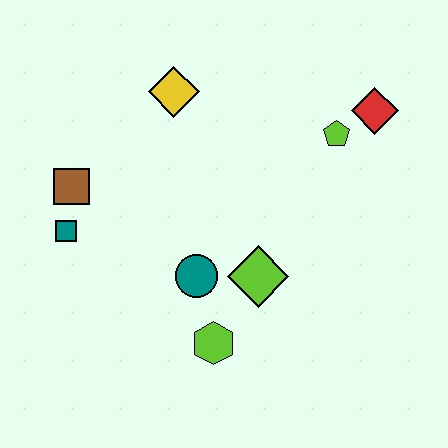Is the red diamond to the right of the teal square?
Yes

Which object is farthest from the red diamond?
The teal square is farthest from the red diamond.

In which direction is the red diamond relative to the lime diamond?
The red diamond is above the lime diamond.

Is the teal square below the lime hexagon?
No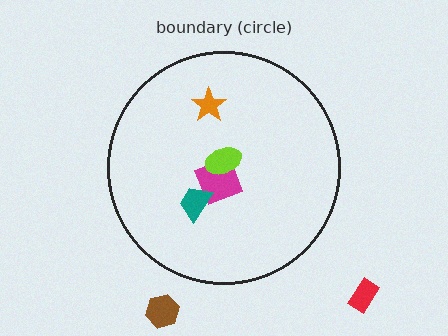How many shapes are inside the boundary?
4 inside, 2 outside.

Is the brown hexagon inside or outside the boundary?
Outside.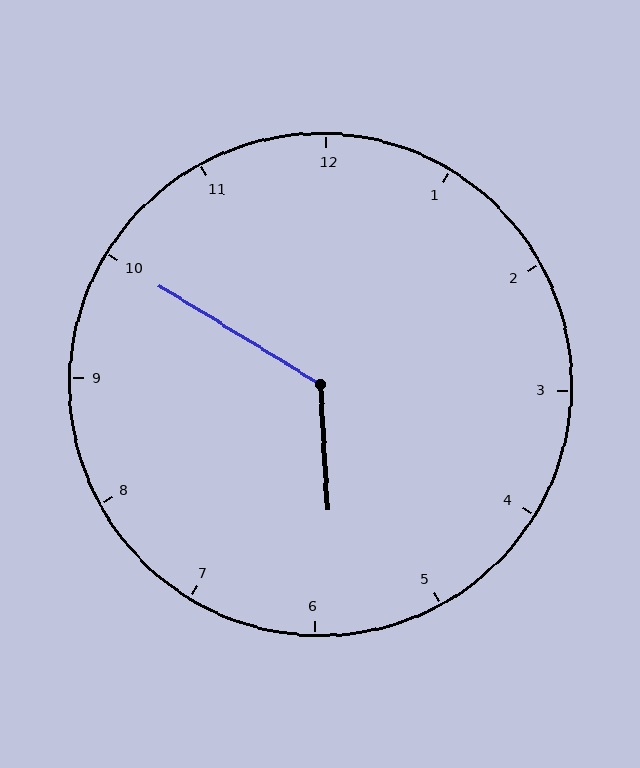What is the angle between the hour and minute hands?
Approximately 125 degrees.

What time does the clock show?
5:50.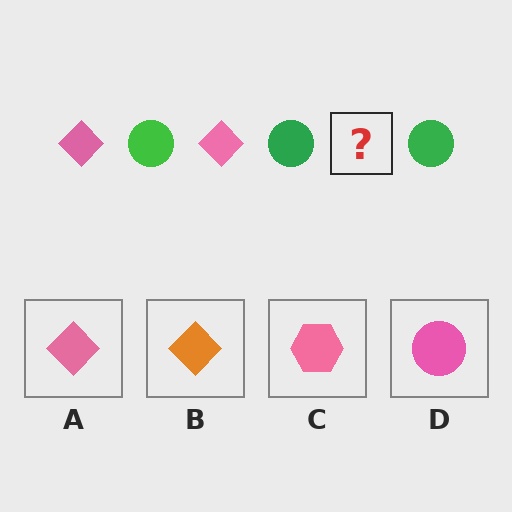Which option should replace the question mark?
Option A.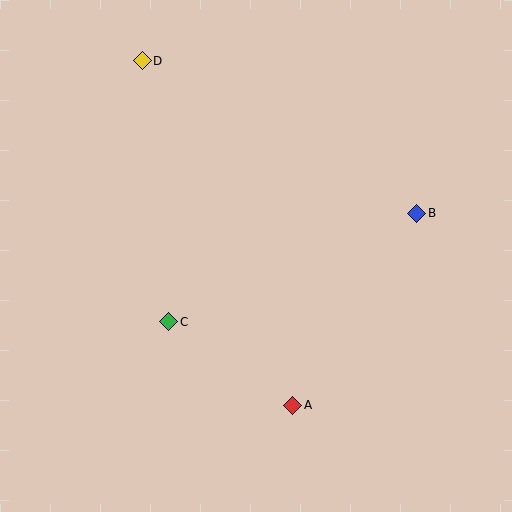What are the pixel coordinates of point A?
Point A is at (293, 405).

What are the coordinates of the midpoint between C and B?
The midpoint between C and B is at (293, 267).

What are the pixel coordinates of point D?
Point D is at (142, 61).